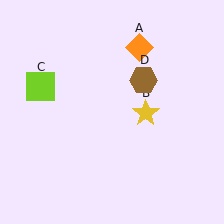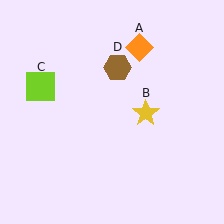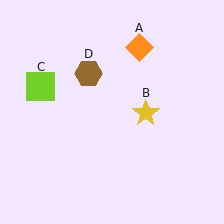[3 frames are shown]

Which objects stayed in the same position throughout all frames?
Orange diamond (object A) and yellow star (object B) and lime square (object C) remained stationary.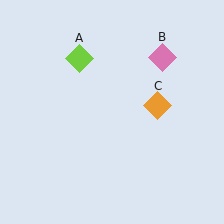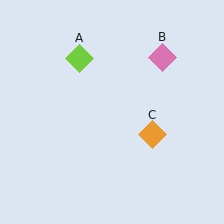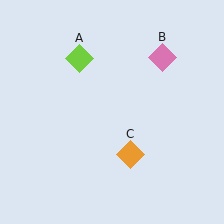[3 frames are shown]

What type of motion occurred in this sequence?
The orange diamond (object C) rotated clockwise around the center of the scene.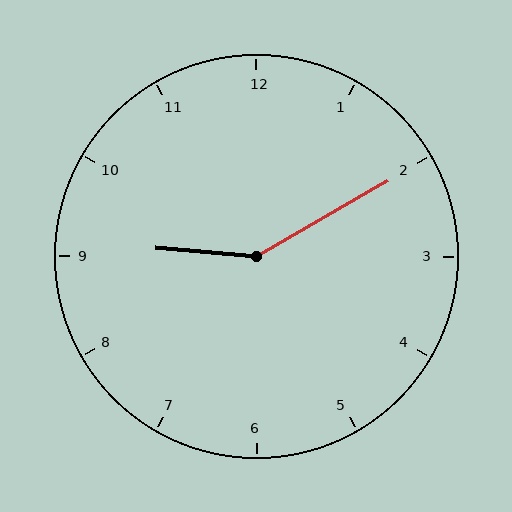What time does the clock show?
9:10.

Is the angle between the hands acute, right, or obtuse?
It is obtuse.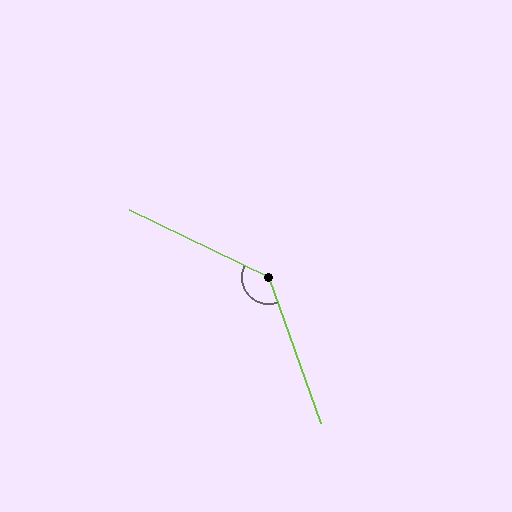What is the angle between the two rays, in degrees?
Approximately 135 degrees.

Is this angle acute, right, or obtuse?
It is obtuse.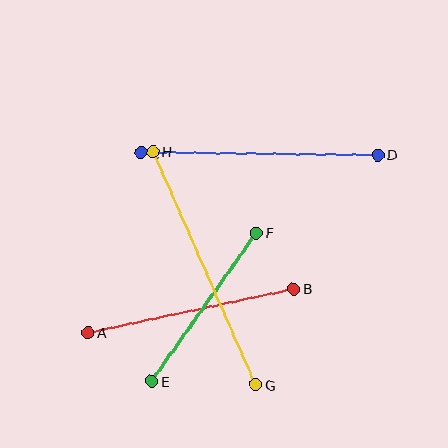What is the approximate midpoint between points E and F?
The midpoint is at approximately (204, 307) pixels.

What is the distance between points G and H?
The distance is approximately 254 pixels.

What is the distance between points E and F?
The distance is approximately 182 pixels.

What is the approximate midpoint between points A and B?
The midpoint is at approximately (191, 311) pixels.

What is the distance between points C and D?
The distance is approximately 236 pixels.